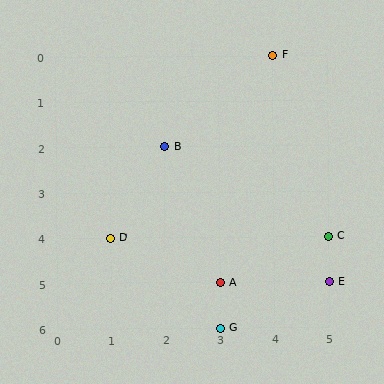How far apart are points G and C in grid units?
Points G and C are 2 columns and 2 rows apart (about 2.8 grid units diagonally).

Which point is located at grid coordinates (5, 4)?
Point C is at (5, 4).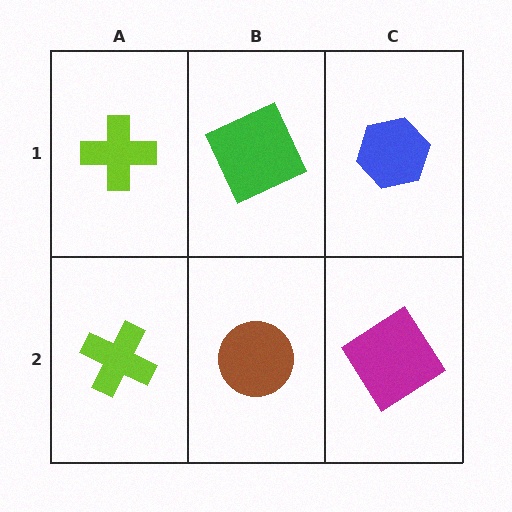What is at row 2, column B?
A brown circle.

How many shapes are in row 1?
3 shapes.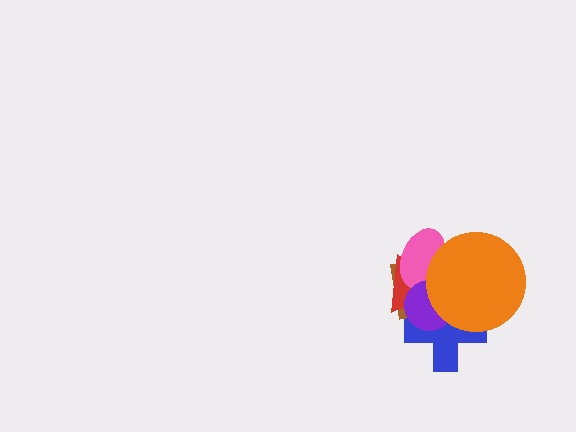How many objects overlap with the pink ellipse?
4 objects overlap with the pink ellipse.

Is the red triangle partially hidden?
Yes, it is partially covered by another shape.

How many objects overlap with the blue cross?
4 objects overlap with the blue cross.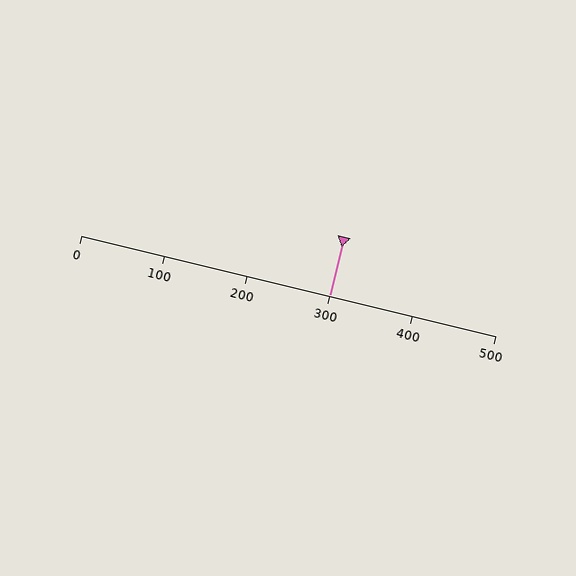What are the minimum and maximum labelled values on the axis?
The axis runs from 0 to 500.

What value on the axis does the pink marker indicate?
The marker indicates approximately 300.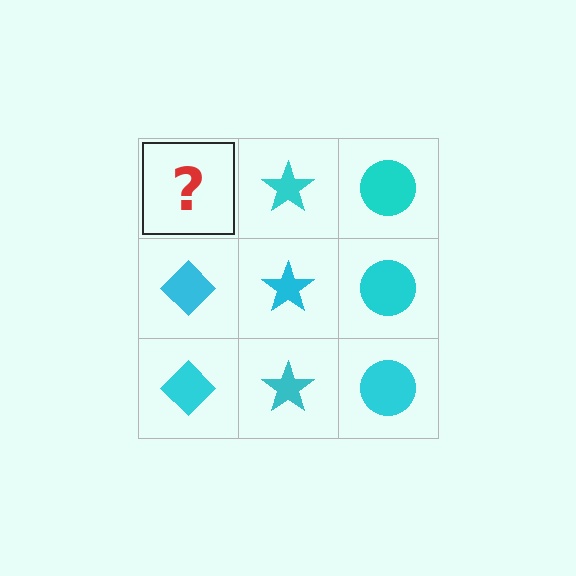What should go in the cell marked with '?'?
The missing cell should contain a cyan diamond.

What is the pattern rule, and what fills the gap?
The rule is that each column has a consistent shape. The gap should be filled with a cyan diamond.